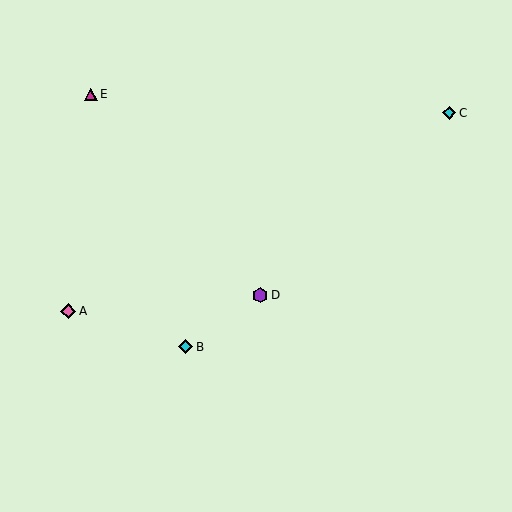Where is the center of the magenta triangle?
The center of the magenta triangle is at (91, 94).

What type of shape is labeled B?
Shape B is a cyan diamond.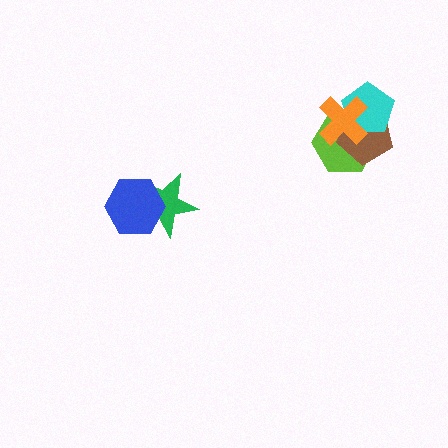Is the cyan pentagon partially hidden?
Yes, it is partially covered by another shape.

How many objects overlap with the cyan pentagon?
3 objects overlap with the cyan pentagon.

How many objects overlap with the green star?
1 object overlaps with the green star.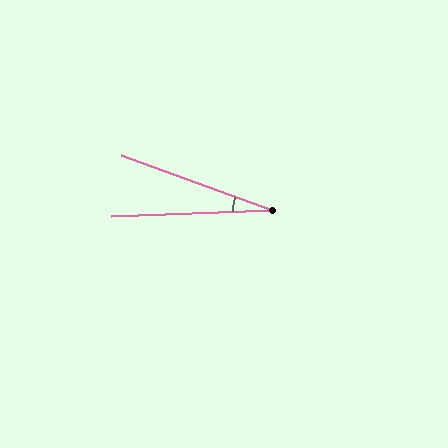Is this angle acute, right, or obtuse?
It is acute.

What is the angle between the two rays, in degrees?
Approximately 22 degrees.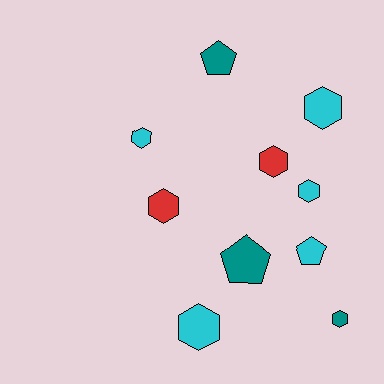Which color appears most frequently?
Cyan, with 5 objects.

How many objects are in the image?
There are 10 objects.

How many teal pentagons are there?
There are 2 teal pentagons.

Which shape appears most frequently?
Hexagon, with 7 objects.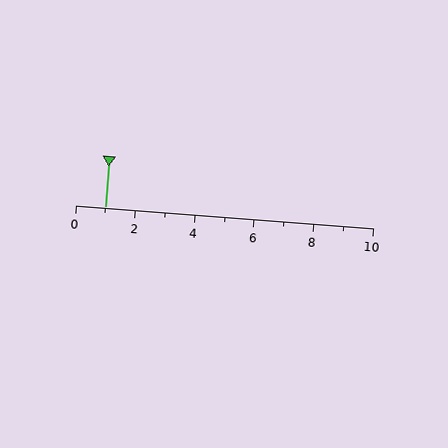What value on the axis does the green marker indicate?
The marker indicates approximately 1.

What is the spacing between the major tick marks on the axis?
The major ticks are spaced 2 apart.